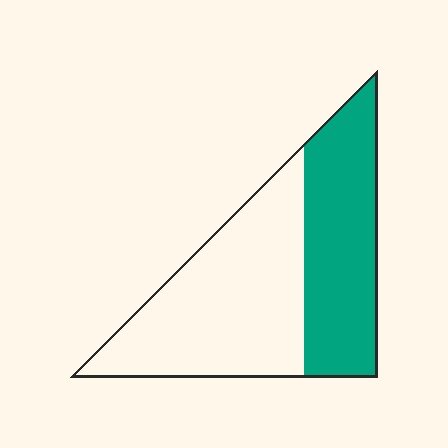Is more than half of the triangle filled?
No.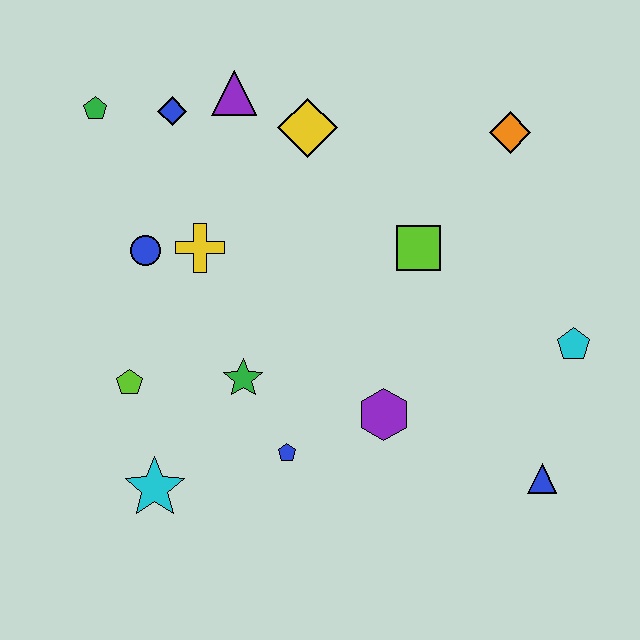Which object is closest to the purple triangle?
The blue diamond is closest to the purple triangle.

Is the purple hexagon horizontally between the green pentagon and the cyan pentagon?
Yes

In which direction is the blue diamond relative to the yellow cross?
The blue diamond is above the yellow cross.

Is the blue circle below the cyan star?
No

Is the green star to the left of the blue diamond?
No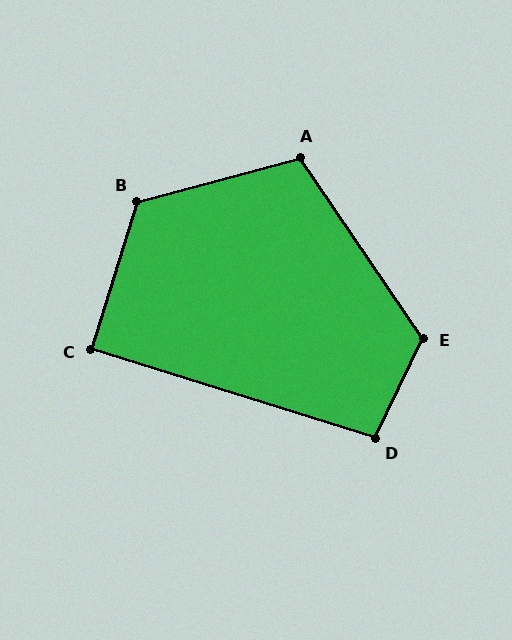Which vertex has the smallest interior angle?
C, at approximately 90 degrees.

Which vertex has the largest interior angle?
B, at approximately 122 degrees.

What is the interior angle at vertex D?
Approximately 98 degrees (obtuse).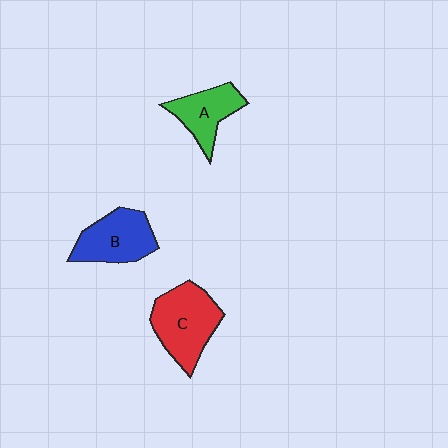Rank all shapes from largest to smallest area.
From largest to smallest: C (red), B (blue), A (green).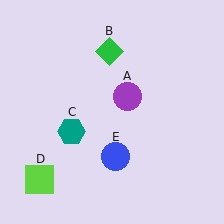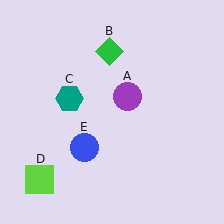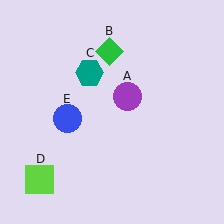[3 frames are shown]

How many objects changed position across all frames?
2 objects changed position: teal hexagon (object C), blue circle (object E).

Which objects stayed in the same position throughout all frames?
Purple circle (object A) and green diamond (object B) and lime square (object D) remained stationary.